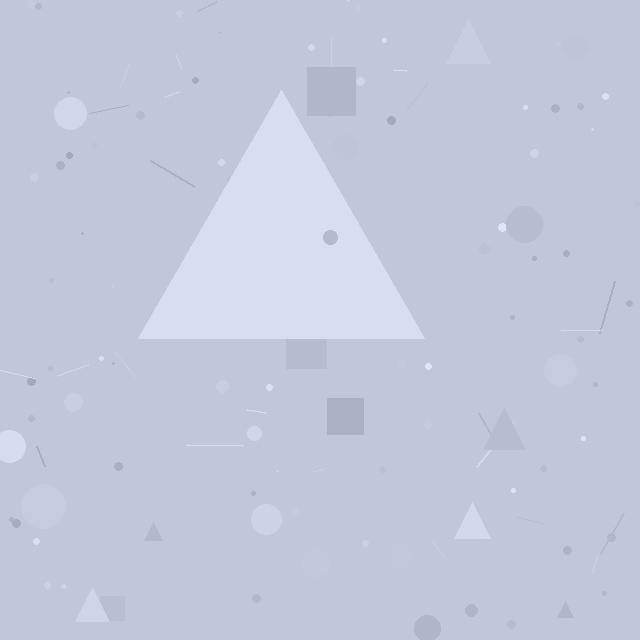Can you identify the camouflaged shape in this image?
The camouflaged shape is a triangle.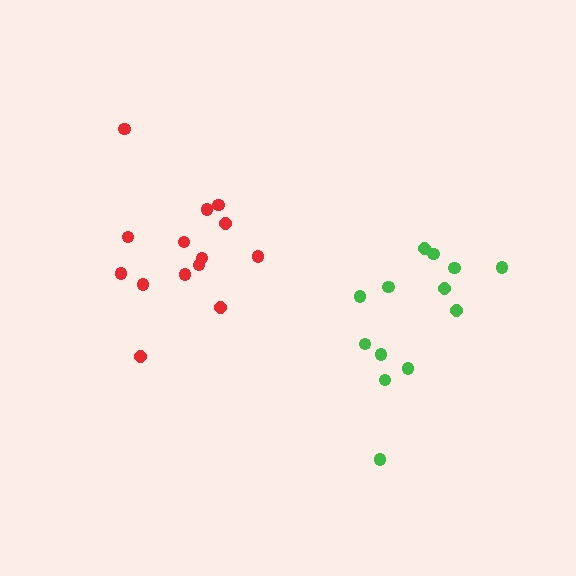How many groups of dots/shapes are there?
There are 2 groups.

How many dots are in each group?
Group 1: 13 dots, Group 2: 14 dots (27 total).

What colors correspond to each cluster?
The clusters are colored: green, red.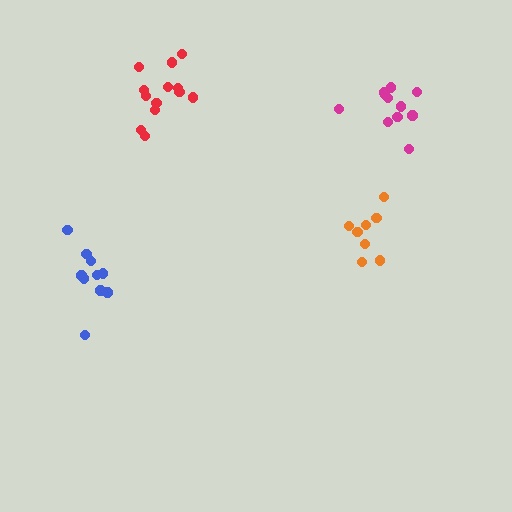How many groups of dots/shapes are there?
There are 4 groups.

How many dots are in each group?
Group 1: 9 dots, Group 2: 10 dots, Group 3: 13 dots, Group 4: 11 dots (43 total).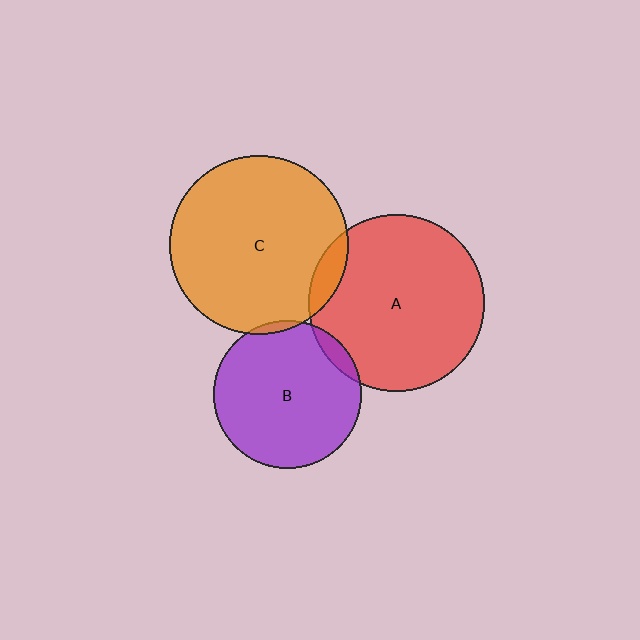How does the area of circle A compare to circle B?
Approximately 1.4 times.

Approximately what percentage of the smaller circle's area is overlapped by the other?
Approximately 5%.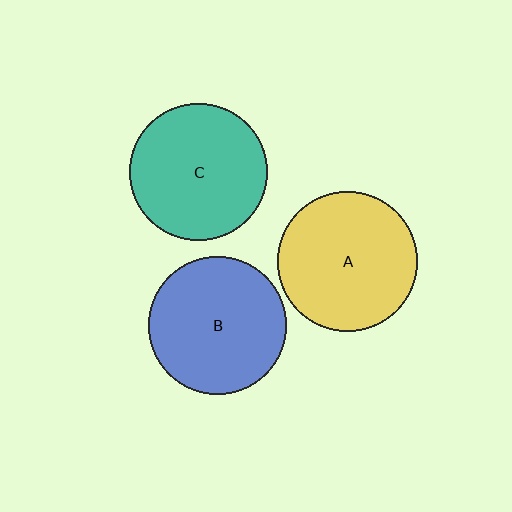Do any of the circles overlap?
No, none of the circles overlap.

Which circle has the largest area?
Circle A (yellow).